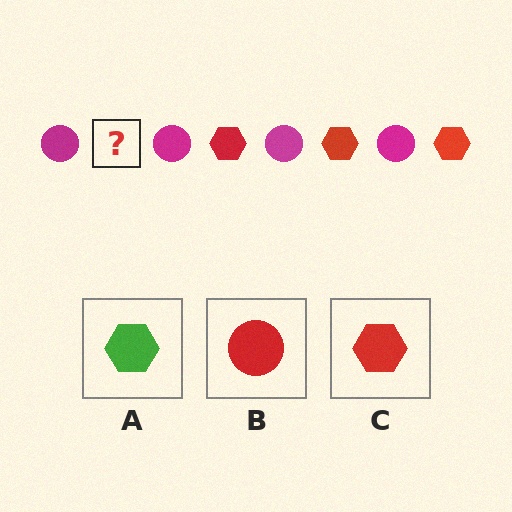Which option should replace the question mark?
Option C.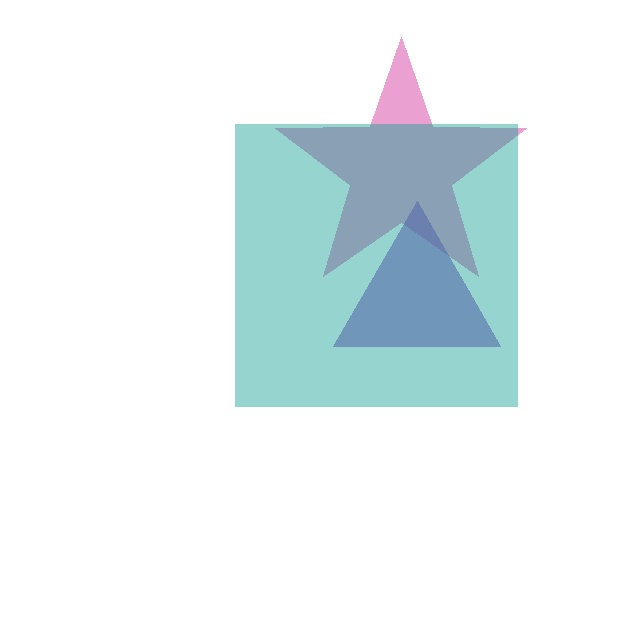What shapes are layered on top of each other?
The layered shapes are: a pink star, a purple triangle, a teal square.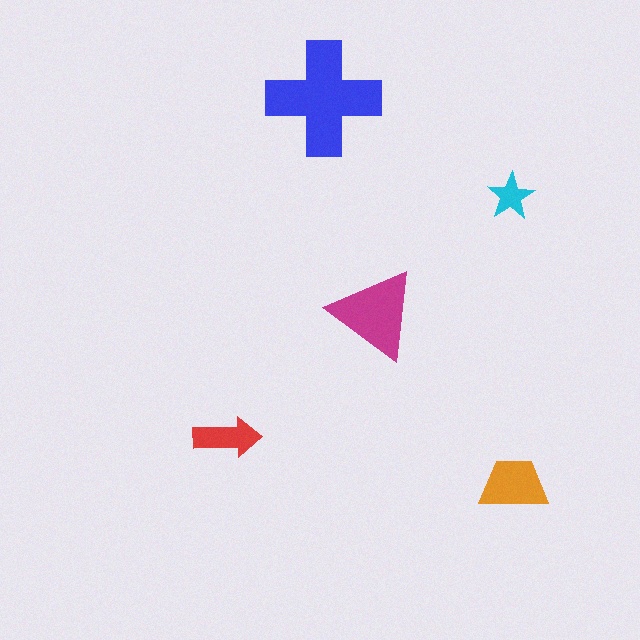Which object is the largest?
The blue cross.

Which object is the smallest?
The cyan star.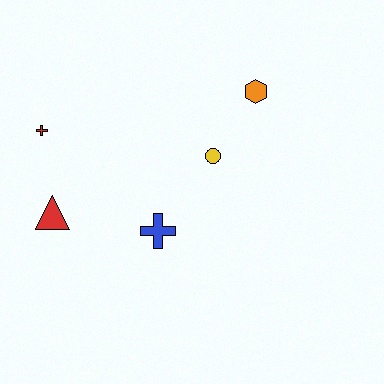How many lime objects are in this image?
There are no lime objects.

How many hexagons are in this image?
There is 1 hexagon.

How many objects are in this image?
There are 5 objects.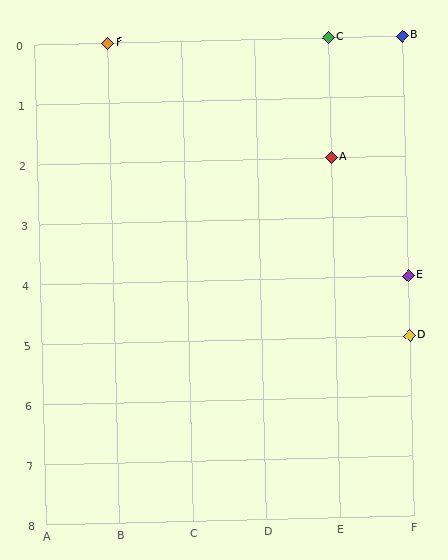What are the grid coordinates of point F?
Point F is at grid coordinates (B, 0).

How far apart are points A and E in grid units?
Points A and E are 1 column and 2 rows apart (about 2.2 grid units diagonally).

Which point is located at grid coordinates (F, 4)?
Point E is at (F, 4).